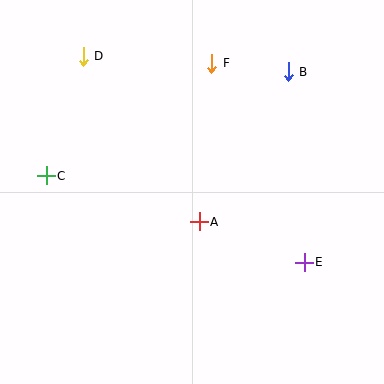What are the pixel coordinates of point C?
Point C is at (46, 176).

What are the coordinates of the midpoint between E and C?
The midpoint between E and C is at (175, 219).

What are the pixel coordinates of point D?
Point D is at (83, 56).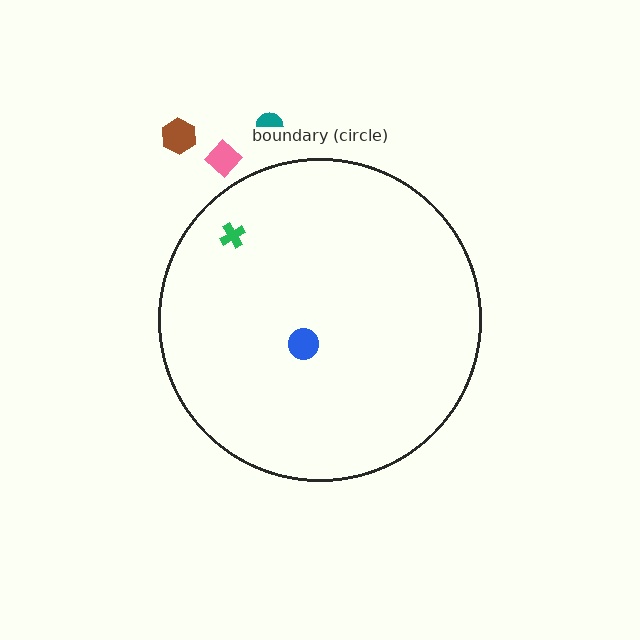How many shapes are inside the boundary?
2 inside, 3 outside.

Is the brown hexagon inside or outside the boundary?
Outside.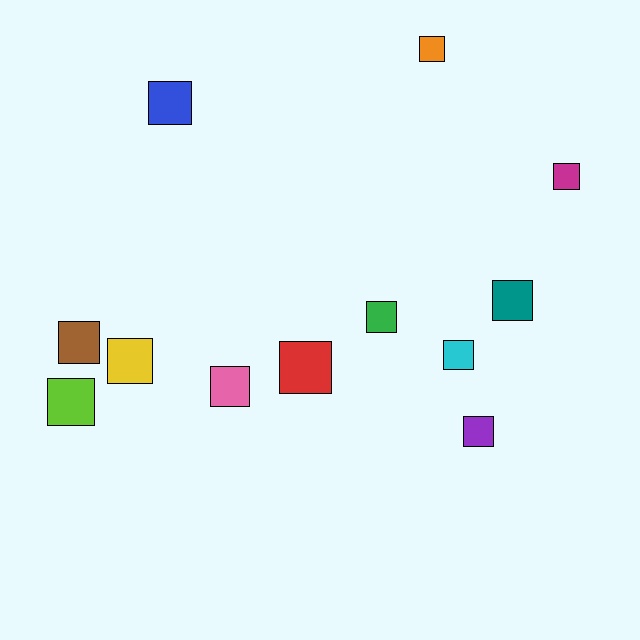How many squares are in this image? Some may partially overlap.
There are 12 squares.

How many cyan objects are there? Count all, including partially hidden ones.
There is 1 cyan object.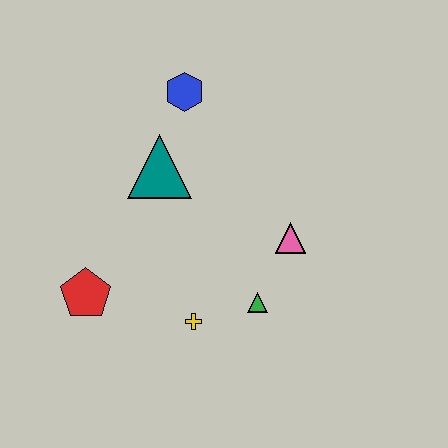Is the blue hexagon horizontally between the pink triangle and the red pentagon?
Yes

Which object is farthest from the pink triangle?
The red pentagon is farthest from the pink triangle.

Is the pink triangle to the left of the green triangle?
No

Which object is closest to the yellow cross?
The green triangle is closest to the yellow cross.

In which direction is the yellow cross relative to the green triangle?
The yellow cross is to the left of the green triangle.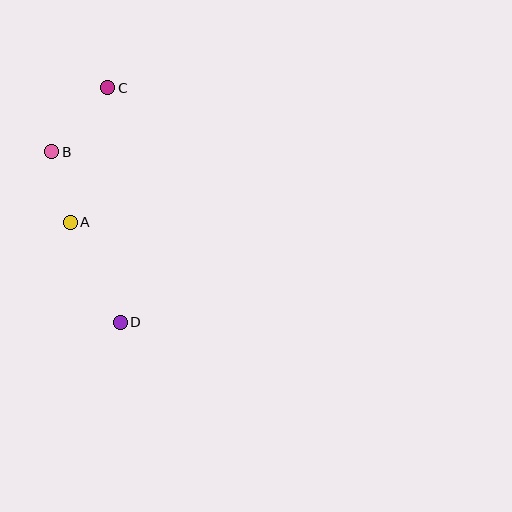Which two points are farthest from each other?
Points C and D are farthest from each other.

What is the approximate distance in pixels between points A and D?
The distance between A and D is approximately 112 pixels.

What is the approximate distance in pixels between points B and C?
The distance between B and C is approximately 85 pixels.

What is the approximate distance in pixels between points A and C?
The distance between A and C is approximately 140 pixels.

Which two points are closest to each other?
Points A and B are closest to each other.